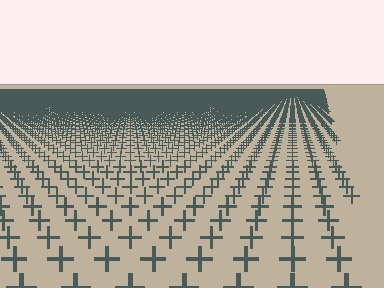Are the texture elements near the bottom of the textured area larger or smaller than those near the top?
Larger. Near the bottom, elements are closer to the viewer and appear at a bigger on-screen size.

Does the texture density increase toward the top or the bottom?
Density increases toward the top.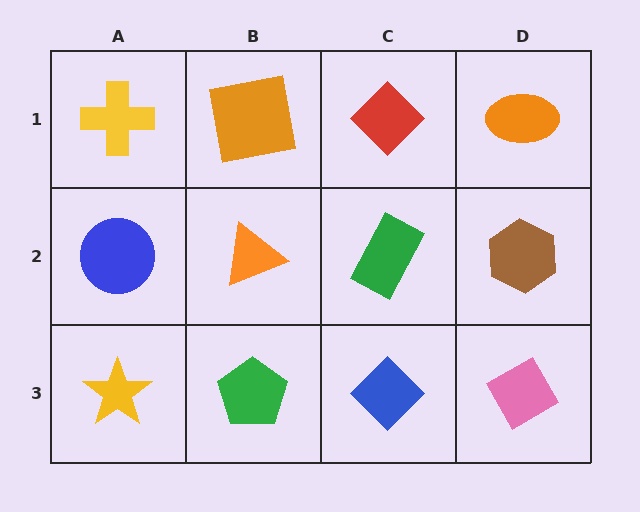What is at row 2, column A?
A blue circle.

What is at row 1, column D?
An orange ellipse.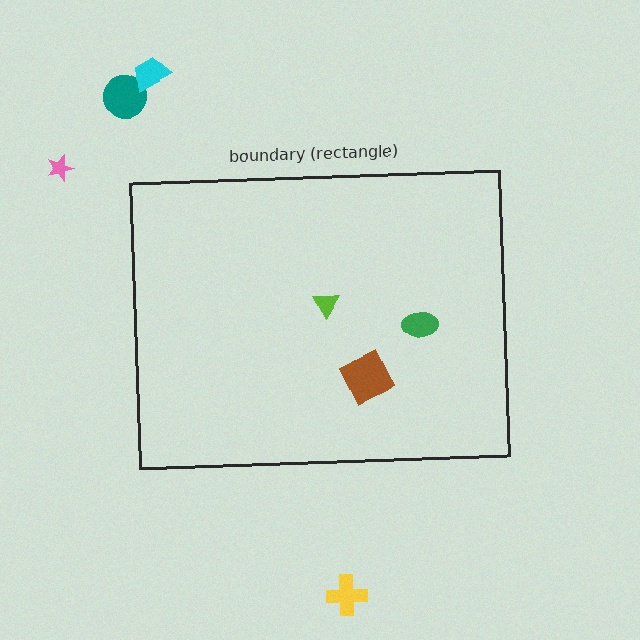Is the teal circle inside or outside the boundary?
Outside.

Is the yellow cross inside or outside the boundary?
Outside.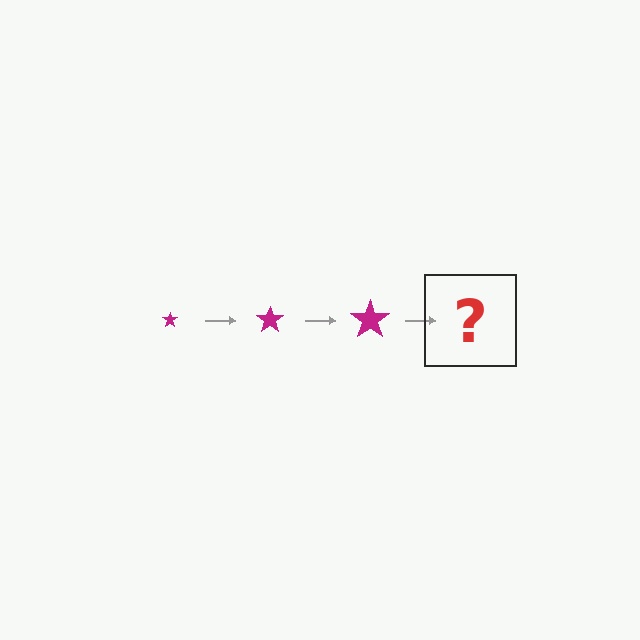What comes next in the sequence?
The next element should be a magenta star, larger than the previous one.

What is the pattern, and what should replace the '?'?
The pattern is that the star gets progressively larger each step. The '?' should be a magenta star, larger than the previous one.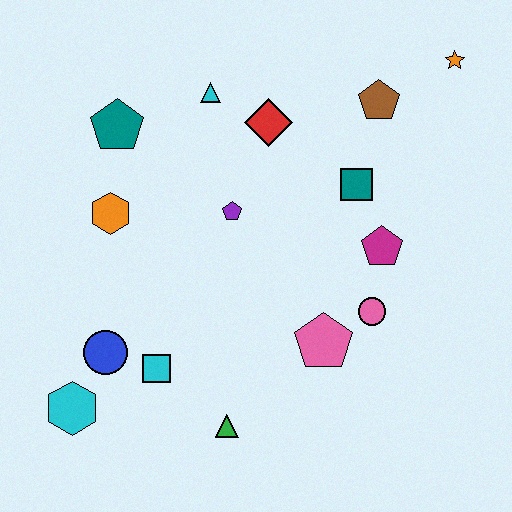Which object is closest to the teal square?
The magenta pentagon is closest to the teal square.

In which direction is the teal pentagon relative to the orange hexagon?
The teal pentagon is above the orange hexagon.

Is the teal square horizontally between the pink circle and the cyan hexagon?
Yes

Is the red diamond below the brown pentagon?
Yes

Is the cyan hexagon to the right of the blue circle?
No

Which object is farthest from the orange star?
The cyan hexagon is farthest from the orange star.